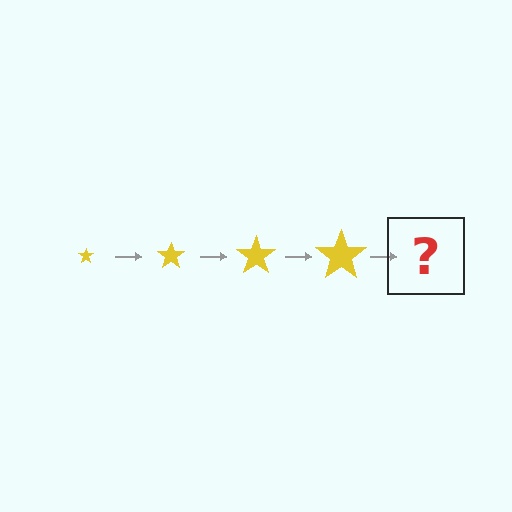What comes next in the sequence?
The next element should be a yellow star, larger than the previous one.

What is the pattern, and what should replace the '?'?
The pattern is that the star gets progressively larger each step. The '?' should be a yellow star, larger than the previous one.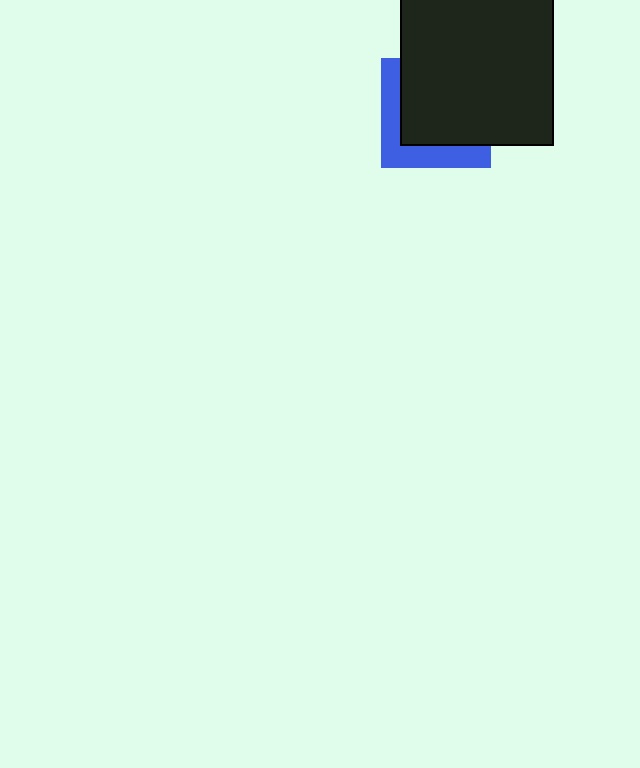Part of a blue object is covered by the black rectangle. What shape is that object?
It is a square.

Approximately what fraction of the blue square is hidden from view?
Roughly 67% of the blue square is hidden behind the black rectangle.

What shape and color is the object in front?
The object in front is a black rectangle.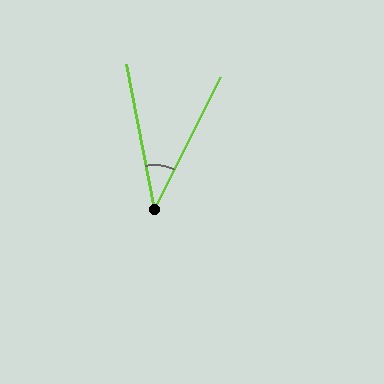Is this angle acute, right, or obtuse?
It is acute.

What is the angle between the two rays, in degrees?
Approximately 38 degrees.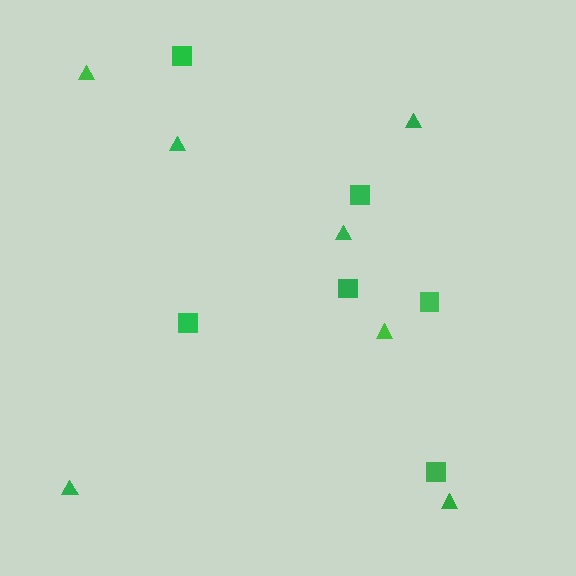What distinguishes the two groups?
There are 2 groups: one group of squares (6) and one group of triangles (7).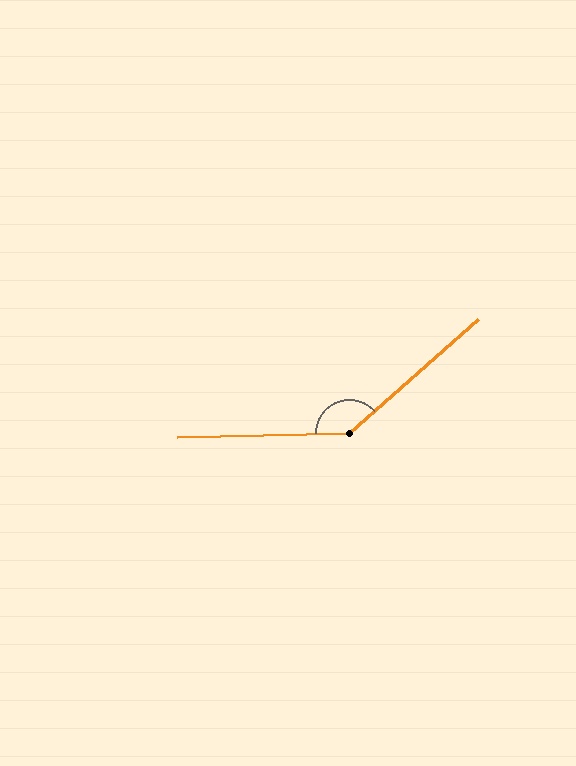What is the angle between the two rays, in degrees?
Approximately 140 degrees.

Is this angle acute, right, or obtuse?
It is obtuse.